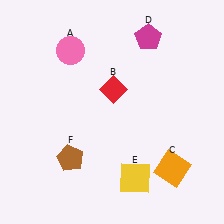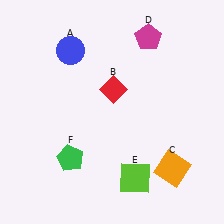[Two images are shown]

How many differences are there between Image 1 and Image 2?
There are 3 differences between the two images.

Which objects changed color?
A changed from pink to blue. E changed from yellow to lime. F changed from brown to green.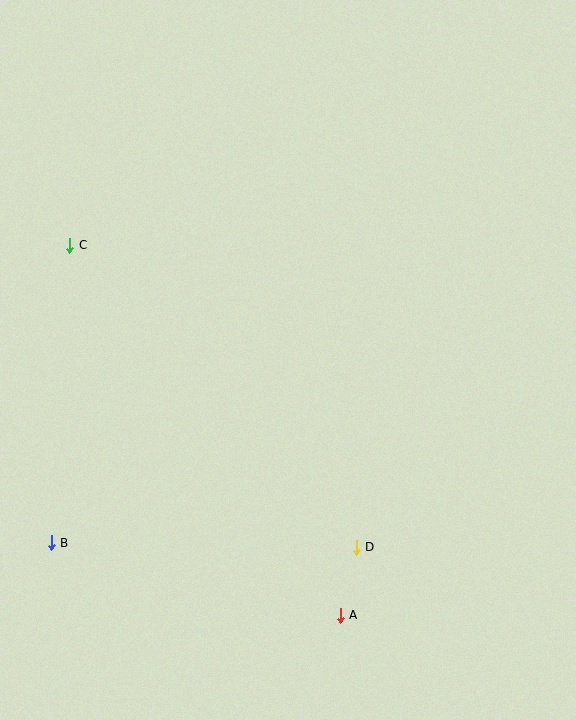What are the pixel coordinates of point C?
Point C is at (70, 245).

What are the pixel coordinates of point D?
Point D is at (356, 547).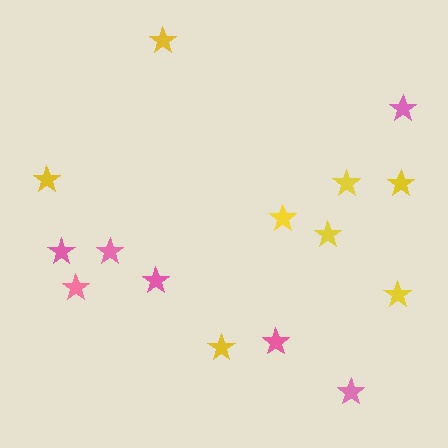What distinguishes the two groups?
There are 2 groups: one group of pink stars (7) and one group of yellow stars (8).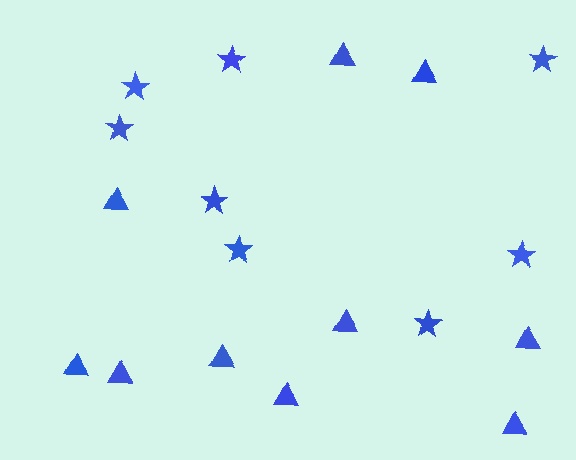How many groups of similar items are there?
There are 2 groups: one group of stars (8) and one group of triangles (10).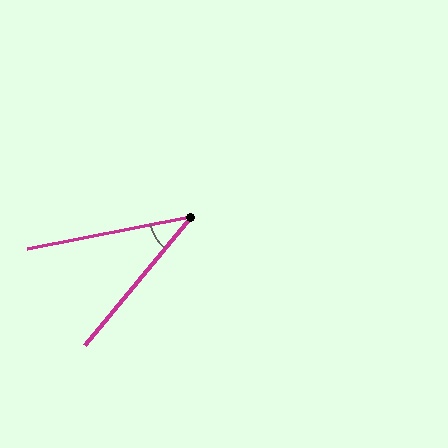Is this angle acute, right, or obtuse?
It is acute.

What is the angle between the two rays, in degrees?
Approximately 39 degrees.